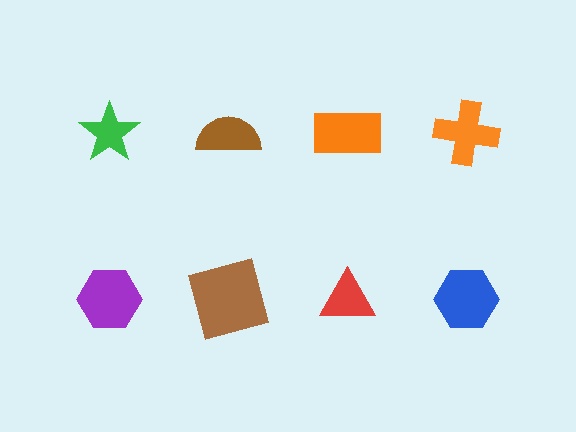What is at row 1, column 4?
An orange cross.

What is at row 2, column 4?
A blue hexagon.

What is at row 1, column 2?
A brown semicircle.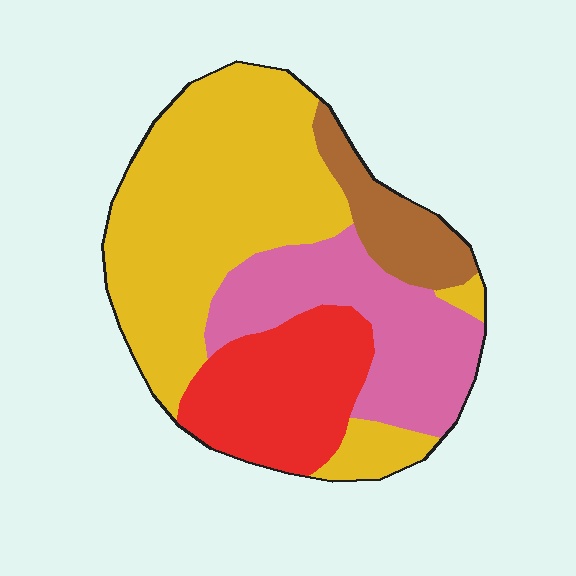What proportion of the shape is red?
Red takes up about one fifth (1/5) of the shape.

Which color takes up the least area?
Brown, at roughly 10%.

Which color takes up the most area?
Yellow, at roughly 45%.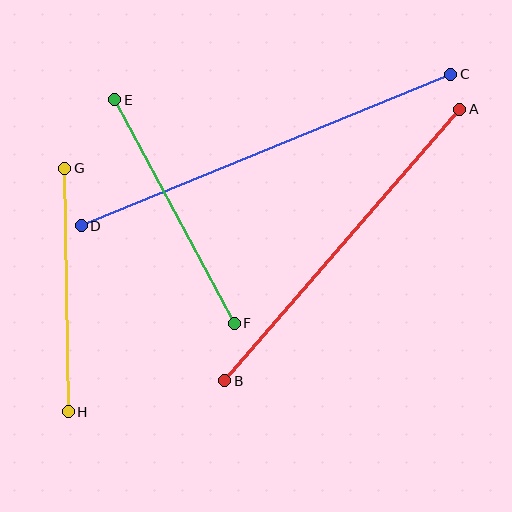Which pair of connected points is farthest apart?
Points C and D are farthest apart.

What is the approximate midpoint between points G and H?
The midpoint is at approximately (67, 290) pixels.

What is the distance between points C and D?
The distance is approximately 399 pixels.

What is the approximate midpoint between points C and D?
The midpoint is at approximately (266, 150) pixels.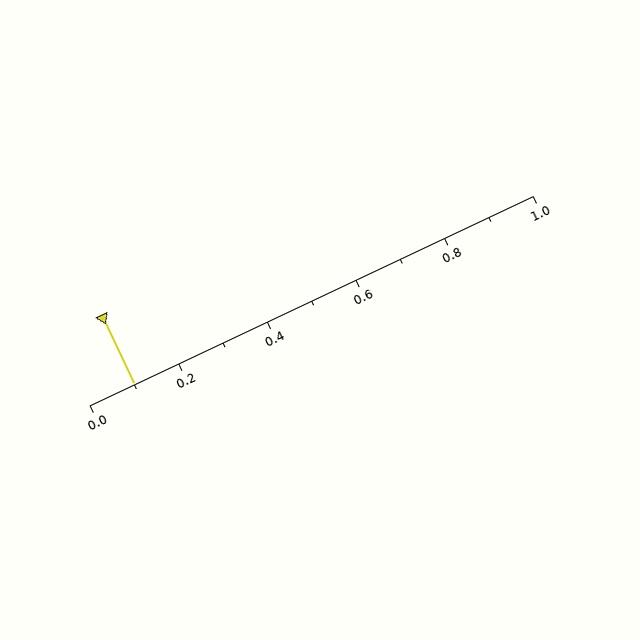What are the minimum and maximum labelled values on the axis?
The axis runs from 0.0 to 1.0.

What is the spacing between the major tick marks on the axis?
The major ticks are spaced 0.2 apart.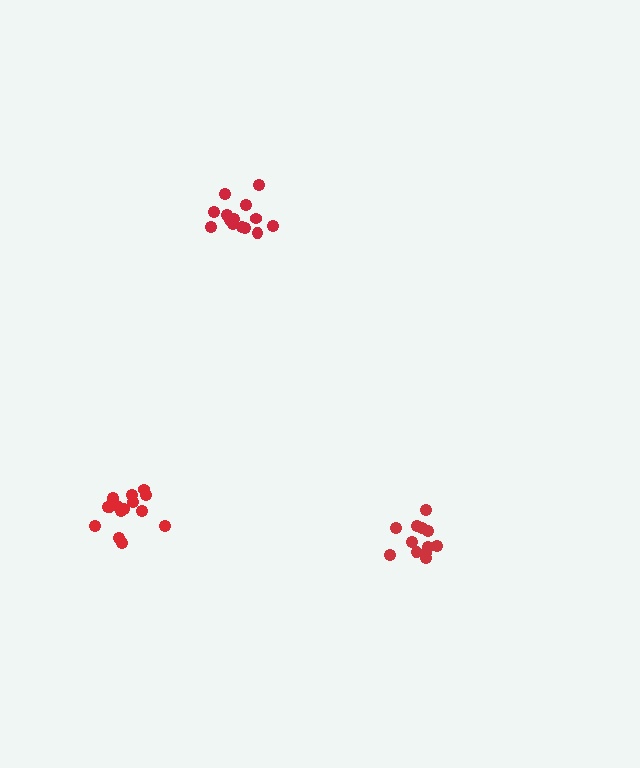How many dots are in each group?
Group 1: 14 dots, Group 2: 12 dots, Group 3: 16 dots (42 total).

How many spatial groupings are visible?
There are 3 spatial groupings.